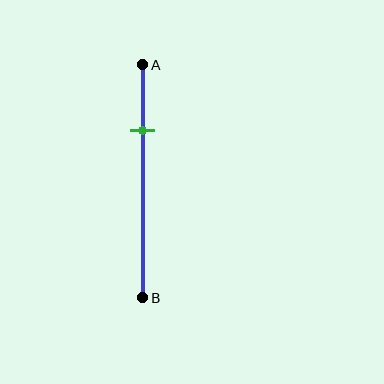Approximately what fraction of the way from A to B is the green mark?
The green mark is approximately 30% of the way from A to B.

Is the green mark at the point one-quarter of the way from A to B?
No, the mark is at about 30% from A, not at the 25% one-quarter point.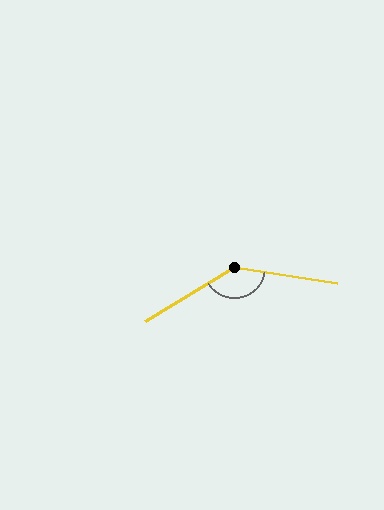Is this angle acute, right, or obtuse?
It is obtuse.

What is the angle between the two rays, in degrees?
Approximately 140 degrees.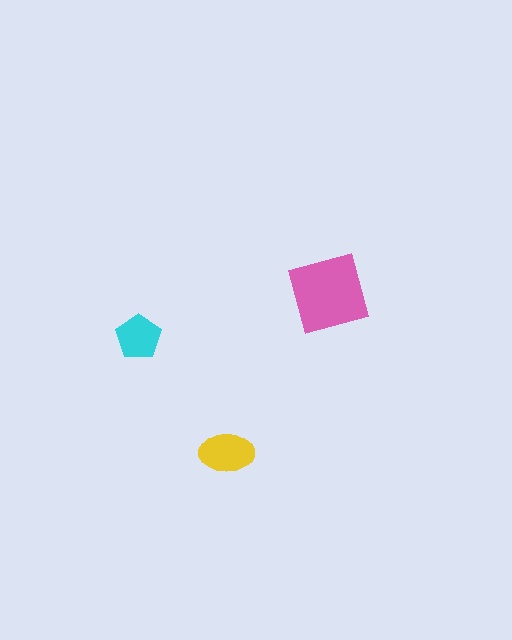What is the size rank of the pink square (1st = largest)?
1st.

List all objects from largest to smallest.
The pink square, the yellow ellipse, the cyan pentagon.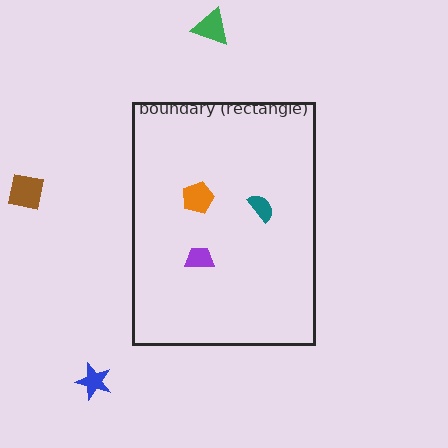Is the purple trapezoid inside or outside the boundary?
Inside.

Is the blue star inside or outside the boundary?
Outside.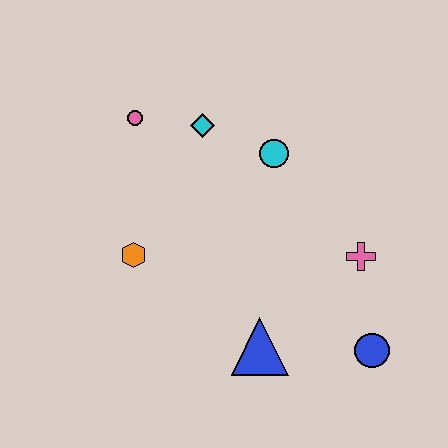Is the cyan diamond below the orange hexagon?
No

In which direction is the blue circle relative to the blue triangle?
The blue circle is to the right of the blue triangle.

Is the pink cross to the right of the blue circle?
No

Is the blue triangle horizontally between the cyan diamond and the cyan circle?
Yes